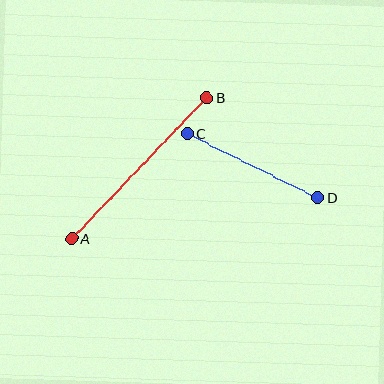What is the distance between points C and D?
The distance is approximately 145 pixels.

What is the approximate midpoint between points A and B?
The midpoint is at approximately (139, 168) pixels.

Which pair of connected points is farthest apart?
Points A and B are farthest apart.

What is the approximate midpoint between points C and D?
The midpoint is at approximately (252, 166) pixels.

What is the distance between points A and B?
The distance is approximately 195 pixels.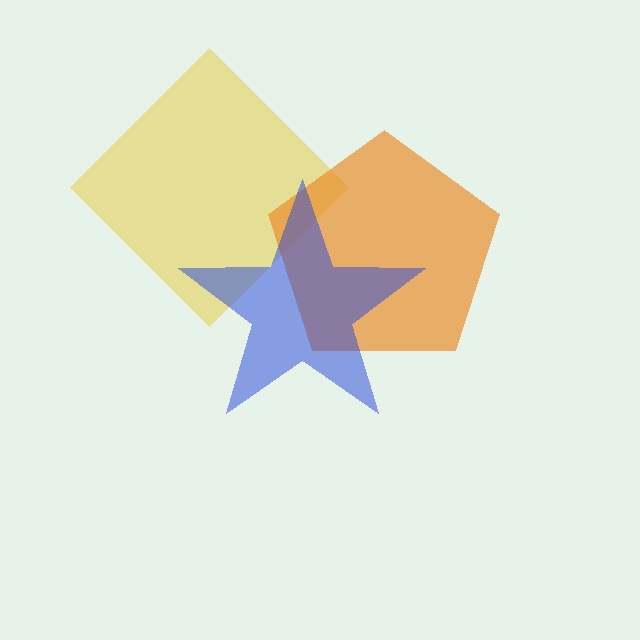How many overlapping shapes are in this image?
There are 3 overlapping shapes in the image.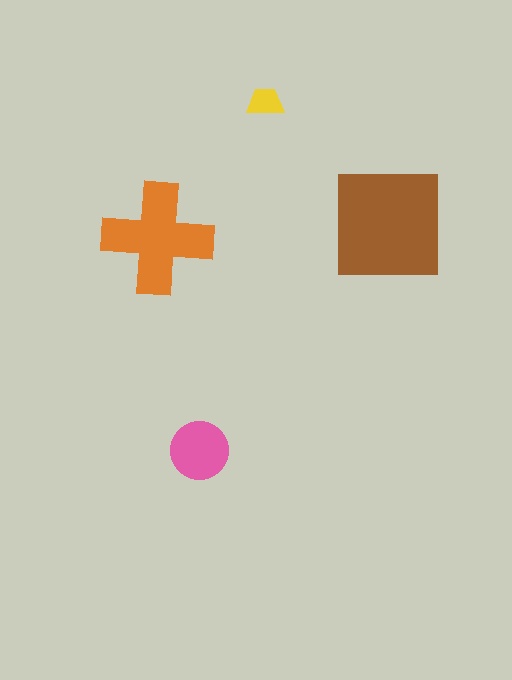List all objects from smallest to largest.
The yellow trapezoid, the pink circle, the orange cross, the brown square.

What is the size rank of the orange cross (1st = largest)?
2nd.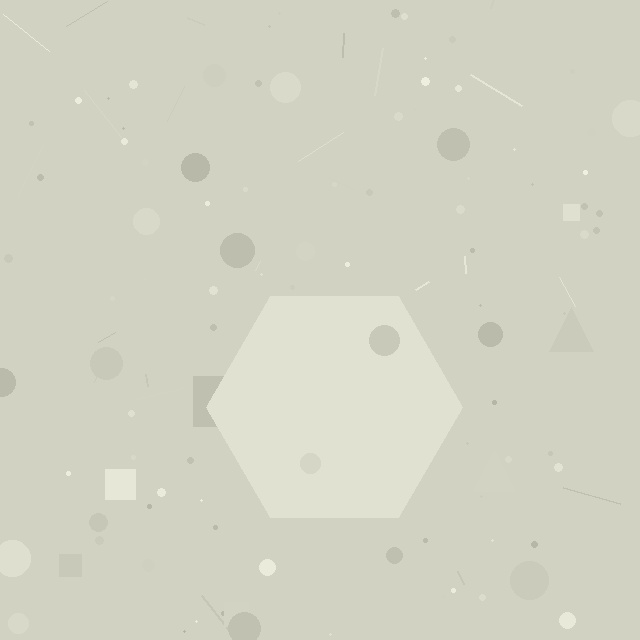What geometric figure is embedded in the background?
A hexagon is embedded in the background.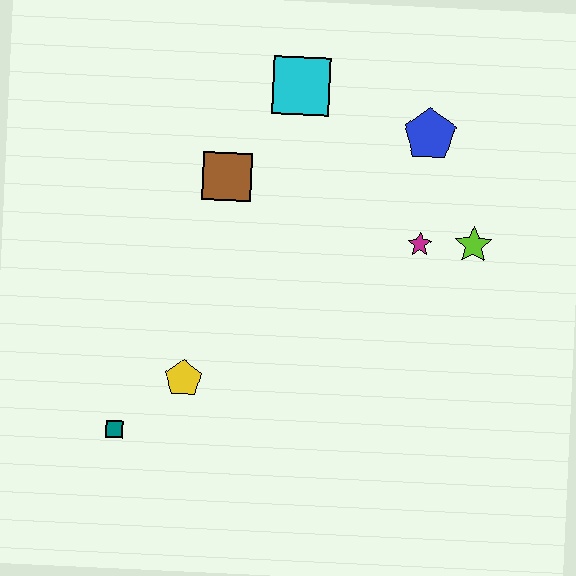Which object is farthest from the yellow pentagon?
The blue pentagon is farthest from the yellow pentagon.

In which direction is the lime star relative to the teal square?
The lime star is to the right of the teal square.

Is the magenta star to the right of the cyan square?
Yes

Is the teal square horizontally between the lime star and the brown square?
No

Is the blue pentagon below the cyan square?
Yes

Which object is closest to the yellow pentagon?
The teal square is closest to the yellow pentagon.